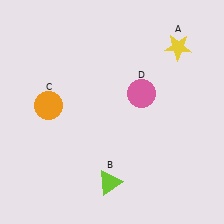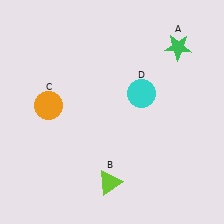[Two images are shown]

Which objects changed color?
A changed from yellow to green. D changed from pink to cyan.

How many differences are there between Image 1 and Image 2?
There are 2 differences between the two images.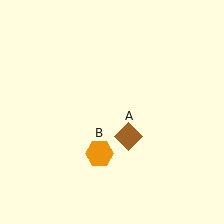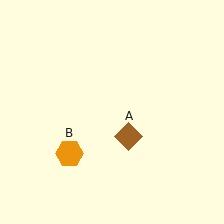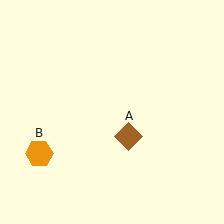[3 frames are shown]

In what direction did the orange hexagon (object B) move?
The orange hexagon (object B) moved left.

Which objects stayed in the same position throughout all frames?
Brown diamond (object A) remained stationary.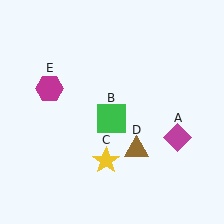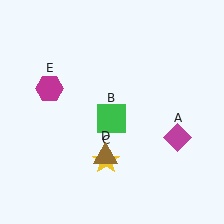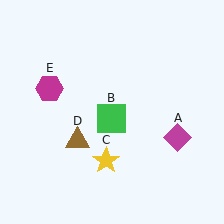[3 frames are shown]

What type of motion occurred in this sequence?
The brown triangle (object D) rotated clockwise around the center of the scene.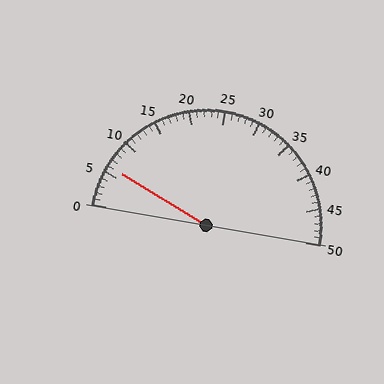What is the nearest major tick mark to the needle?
The nearest major tick mark is 5.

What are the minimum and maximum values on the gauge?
The gauge ranges from 0 to 50.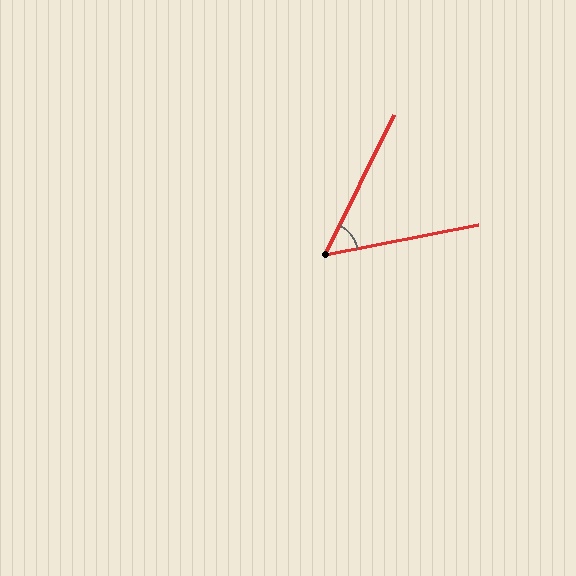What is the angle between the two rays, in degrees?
Approximately 52 degrees.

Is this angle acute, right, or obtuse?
It is acute.